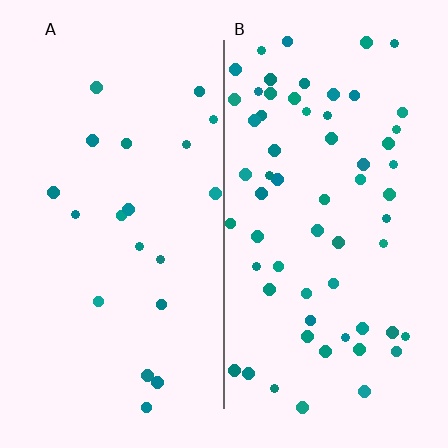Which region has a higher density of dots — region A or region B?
B (the right).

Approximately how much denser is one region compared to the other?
Approximately 3.1× — region B over region A.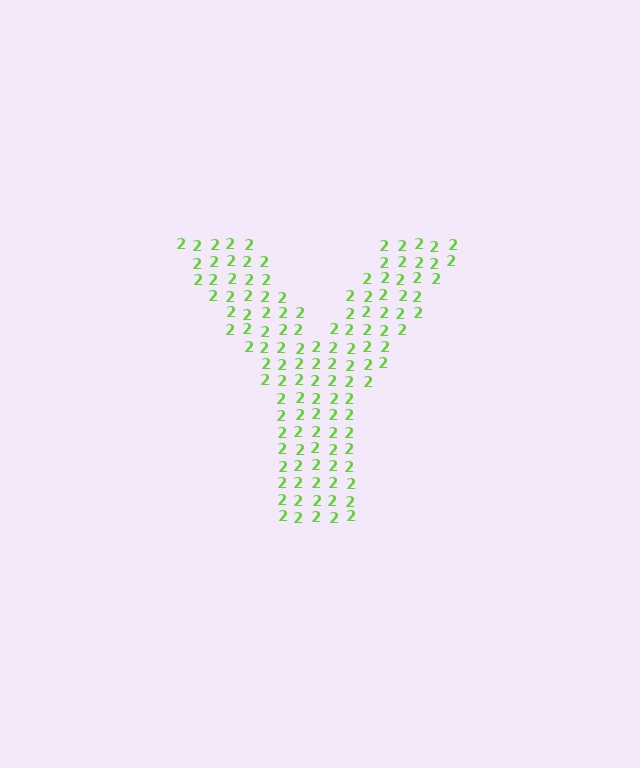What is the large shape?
The large shape is the letter Y.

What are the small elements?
The small elements are digit 2's.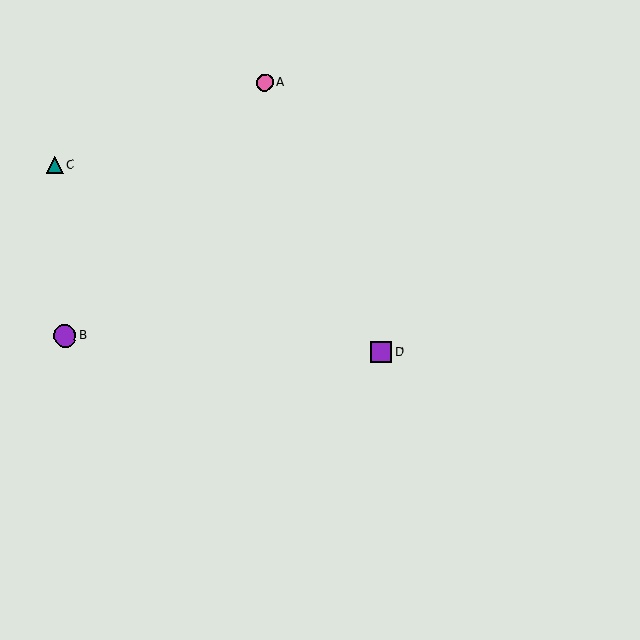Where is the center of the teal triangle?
The center of the teal triangle is at (55, 165).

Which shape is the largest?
The purple circle (labeled B) is the largest.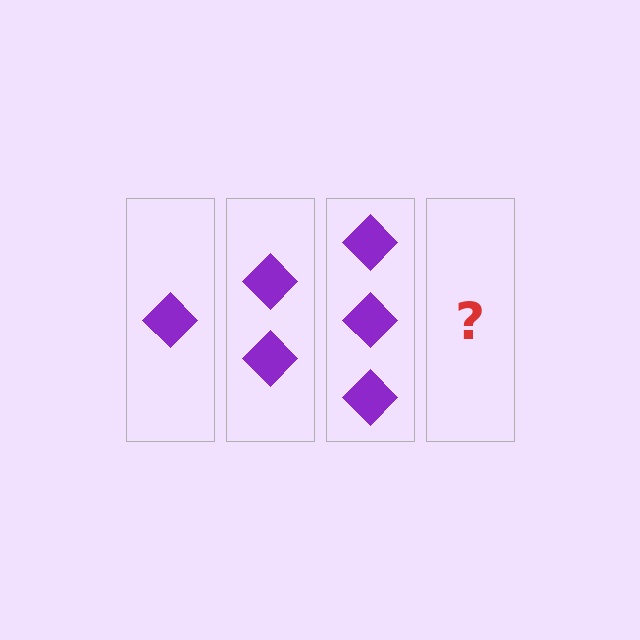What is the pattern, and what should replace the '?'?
The pattern is that each step adds one more diamond. The '?' should be 4 diamonds.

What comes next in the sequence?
The next element should be 4 diamonds.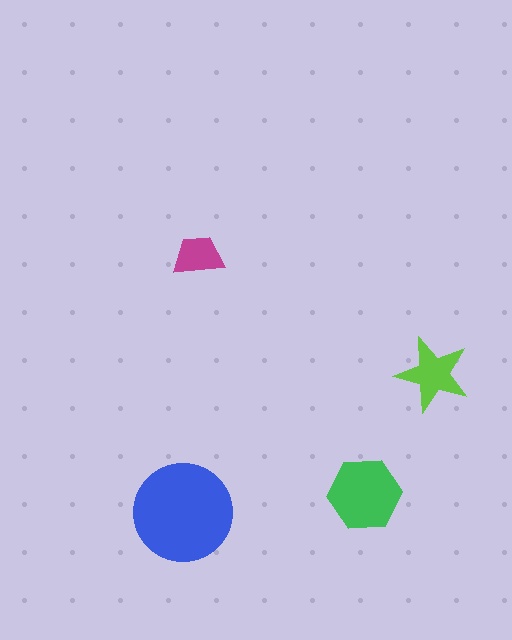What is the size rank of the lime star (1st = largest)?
3rd.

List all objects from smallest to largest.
The magenta trapezoid, the lime star, the green hexagon, the blue circle.